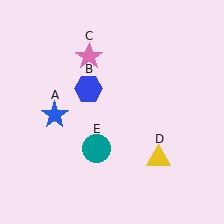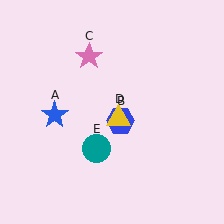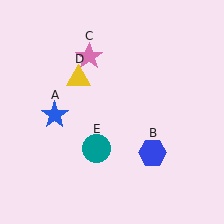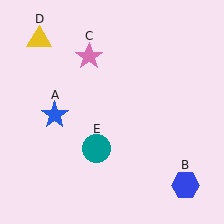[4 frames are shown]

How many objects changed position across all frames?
2 objects changed position: blue hexagon (object B), yellow triangle (object D).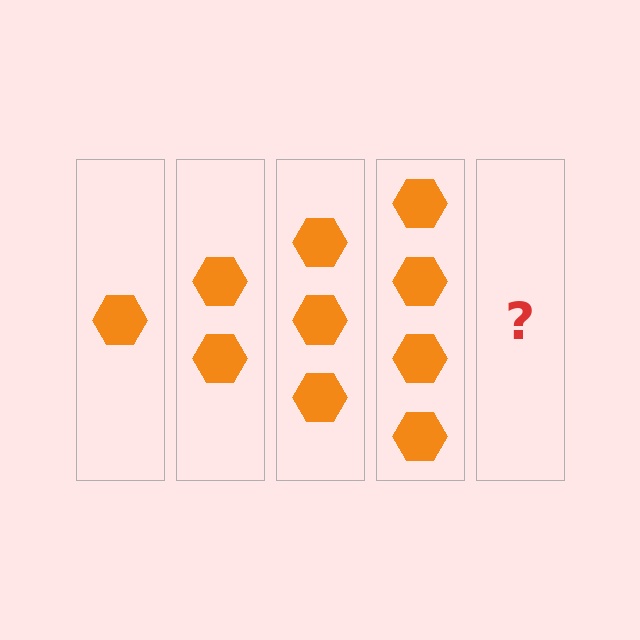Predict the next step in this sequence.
The next step is 5 hexagons.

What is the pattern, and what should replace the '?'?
The pattern is that each step adds one more hexagon. The '?' should be 5 hexagons.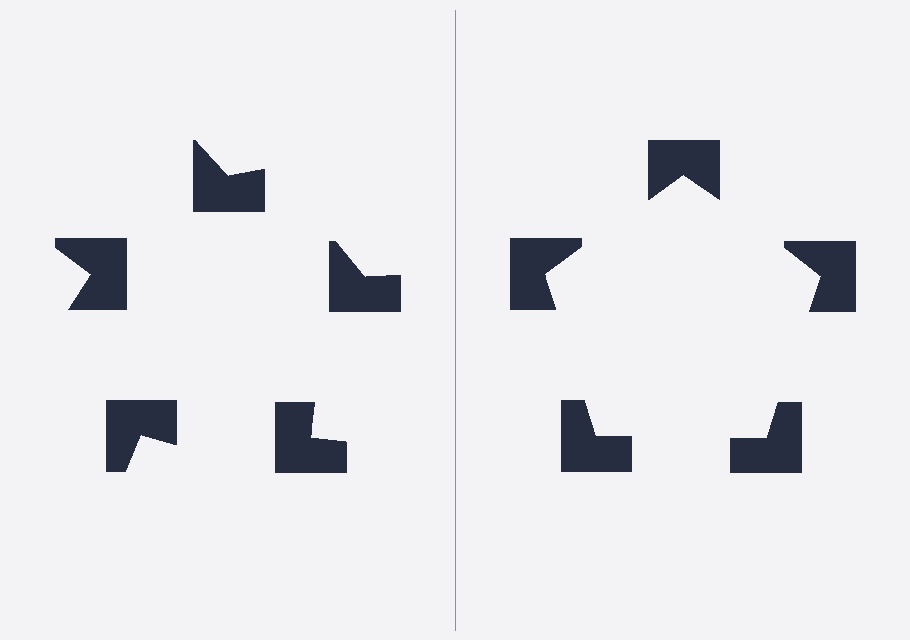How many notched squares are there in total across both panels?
10 — 5 on each side.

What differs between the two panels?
The notched squares are positioned identically on both sides; only the wedge orientations differ. On the right they align to a pentagon; on the left they are misaligned.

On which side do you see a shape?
An illusory pentagon appears on the right side. On the left side the wedge cuts are rotated, so no coherent shape forms.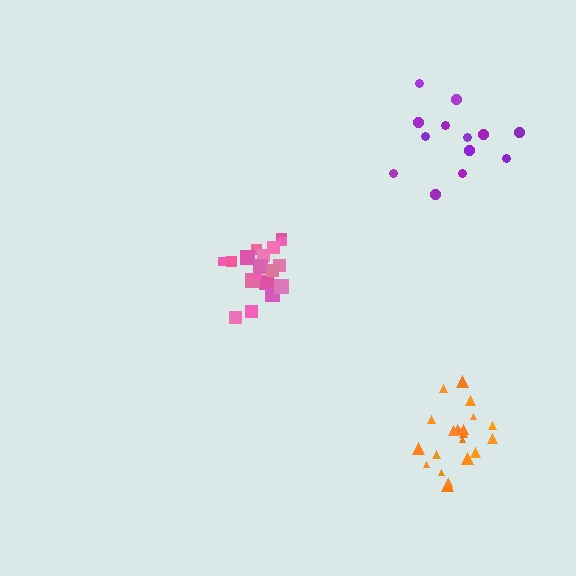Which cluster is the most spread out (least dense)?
Purple.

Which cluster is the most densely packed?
Pink.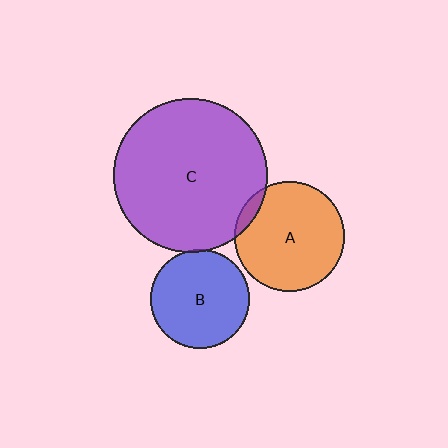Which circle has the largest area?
Circle C (purple).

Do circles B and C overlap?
Yes.